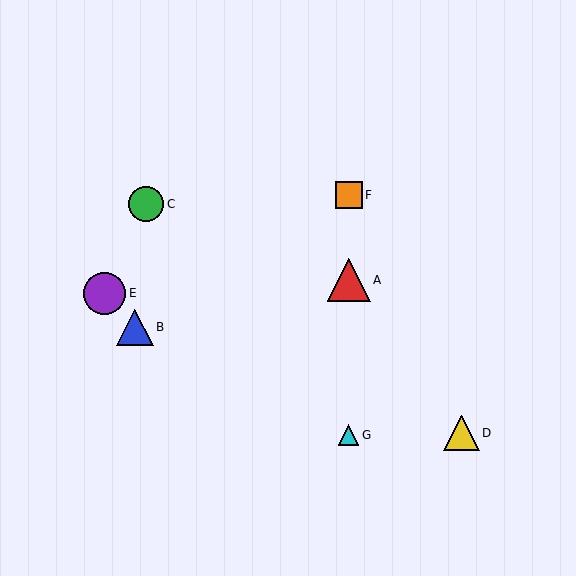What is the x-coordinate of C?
Object C is at x≈146.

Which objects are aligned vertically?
Objects A, F, G are aligned vertically.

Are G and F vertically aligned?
Yes, both are at x≈349.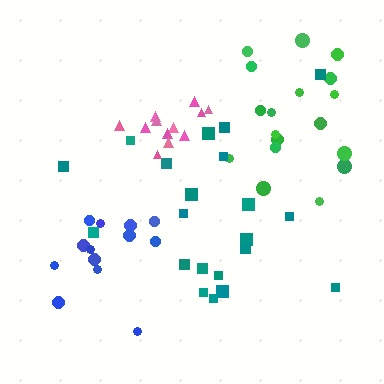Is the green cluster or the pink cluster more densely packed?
Pink.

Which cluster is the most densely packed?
Pink.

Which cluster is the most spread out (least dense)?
Teal.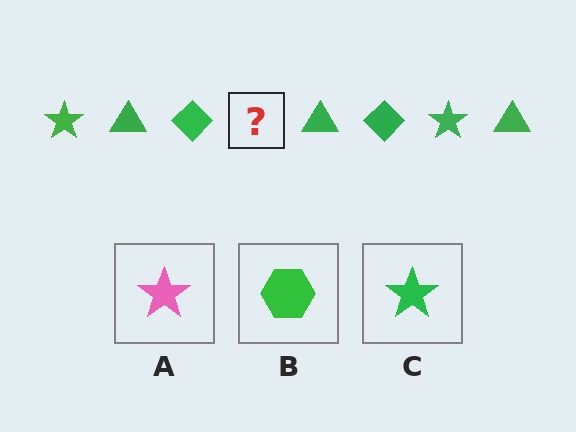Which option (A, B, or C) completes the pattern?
C.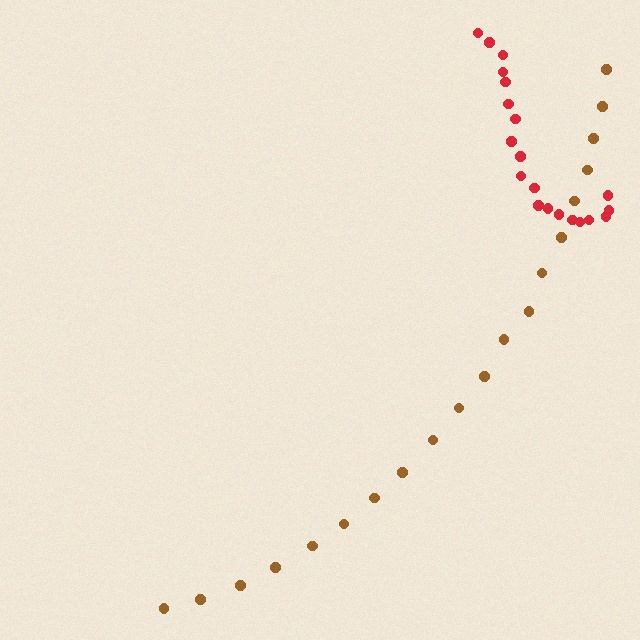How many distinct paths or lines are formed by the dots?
There are 2 distinct paths.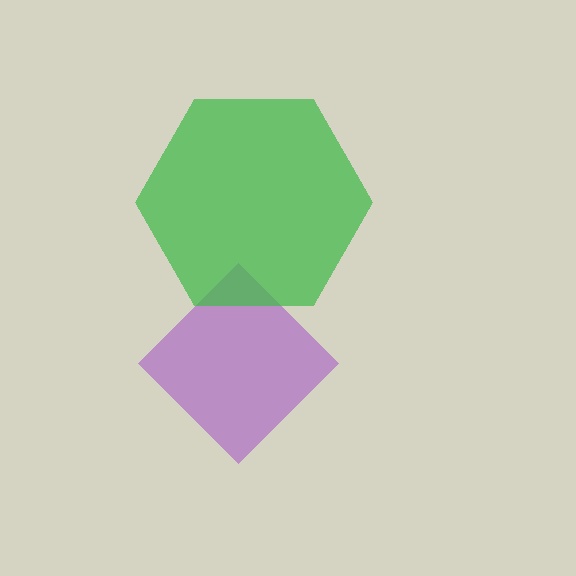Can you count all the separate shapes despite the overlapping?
Yes, there are 2 separate shapes.